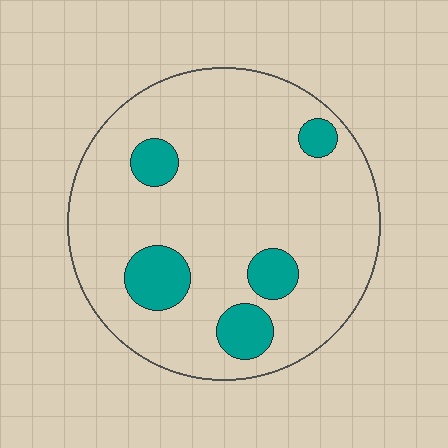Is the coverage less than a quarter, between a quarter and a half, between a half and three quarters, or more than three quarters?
Less than a quarter.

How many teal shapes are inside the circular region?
5.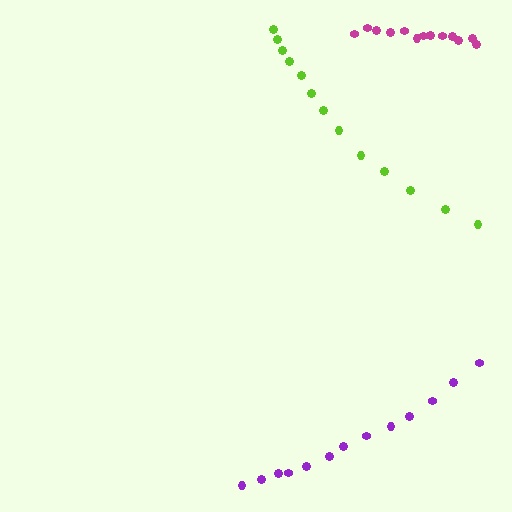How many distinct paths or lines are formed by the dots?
There are 3 distinct paths.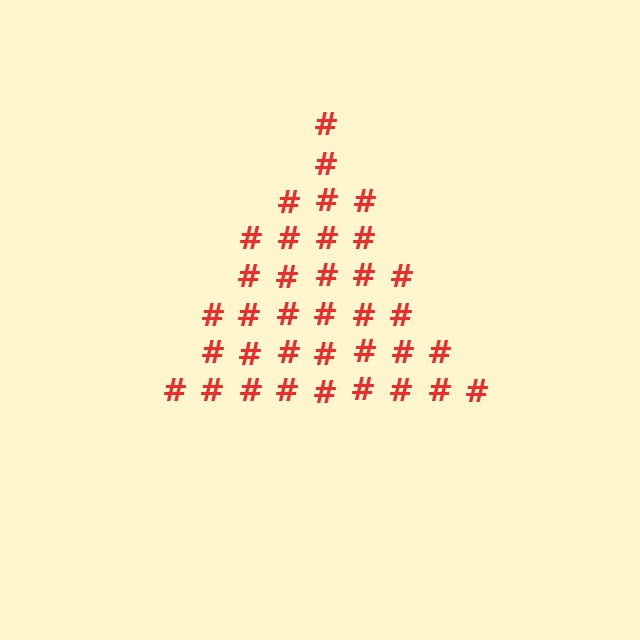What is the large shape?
The large shape is a triangle.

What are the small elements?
The small elements are hash symbols.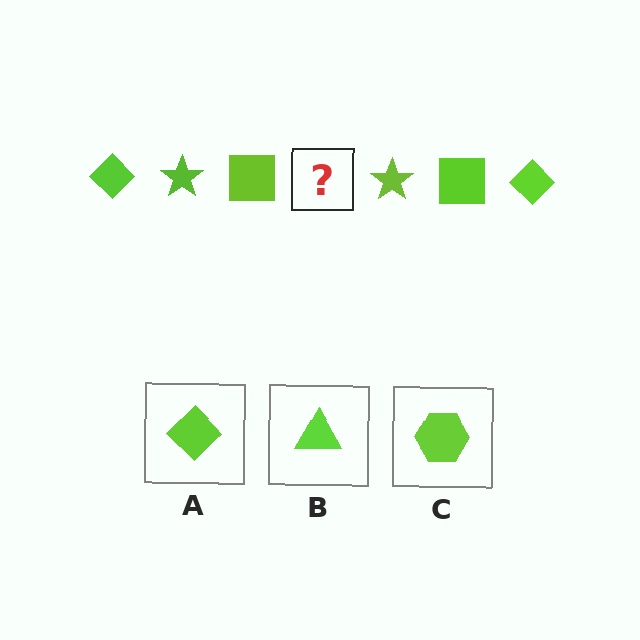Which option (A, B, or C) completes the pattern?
A.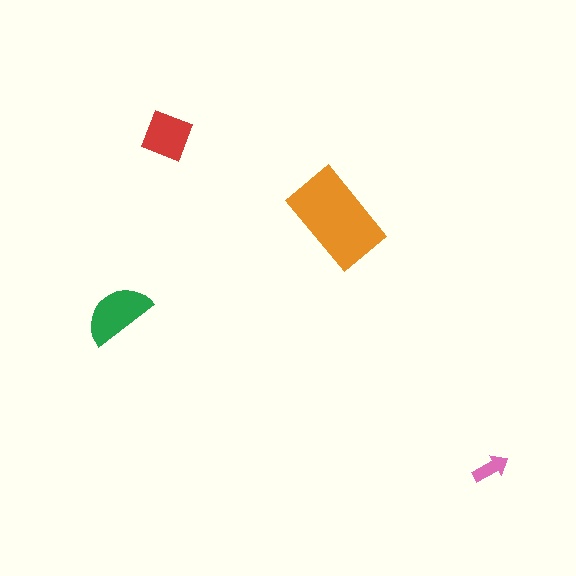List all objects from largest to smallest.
The orange rectangle, the green semicircle, the red diamond, the pink arrow.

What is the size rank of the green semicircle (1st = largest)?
2nd.